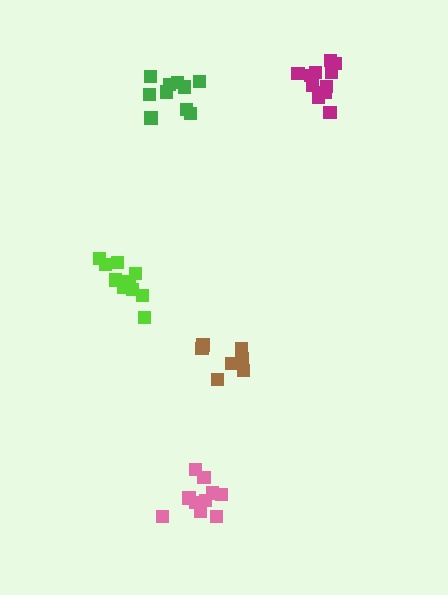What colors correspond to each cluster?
The clusters are colored: pink, lime, magenta, brown, green.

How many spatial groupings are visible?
There are 5 spatial groupings.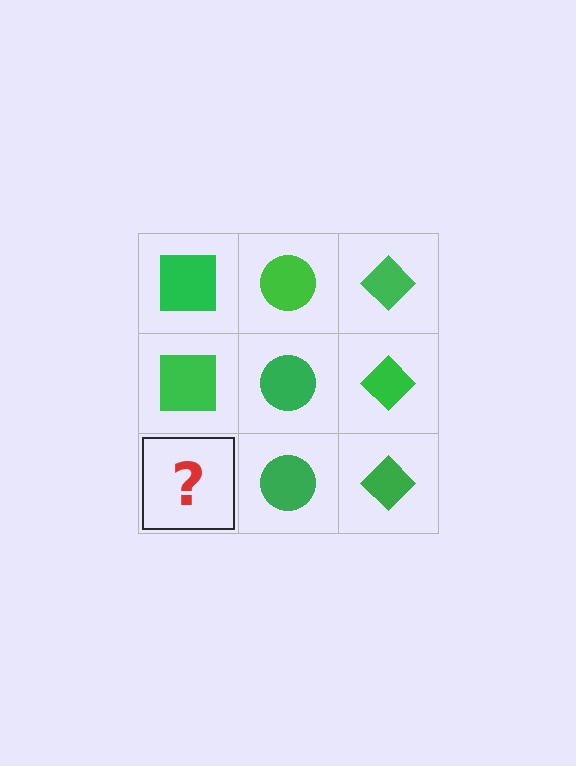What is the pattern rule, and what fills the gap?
The rule is that each column has a consistent shape. The gap should be filled with a green square.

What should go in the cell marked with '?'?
The missing cell should contain a green square.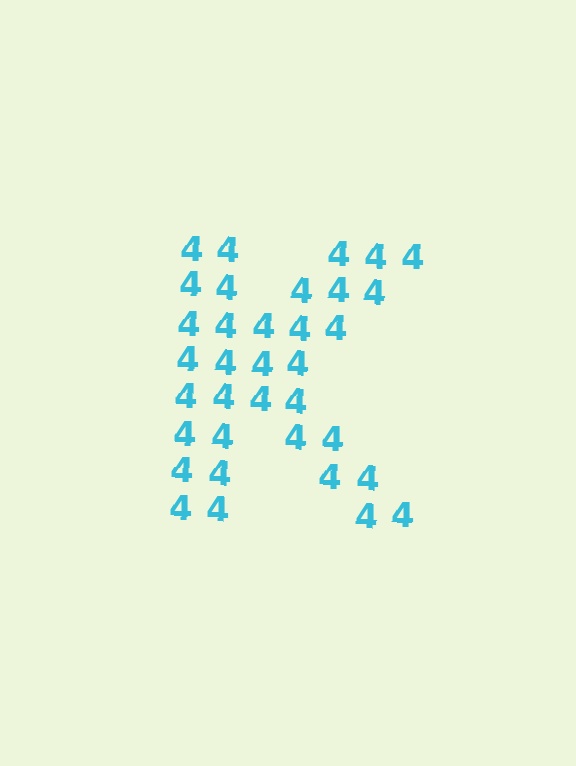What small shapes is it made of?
It is made of small digit 4's.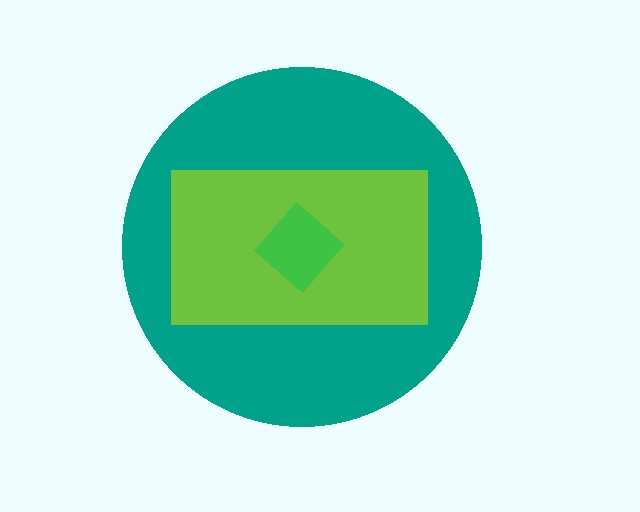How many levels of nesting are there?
3.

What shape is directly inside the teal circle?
The lime rectangle.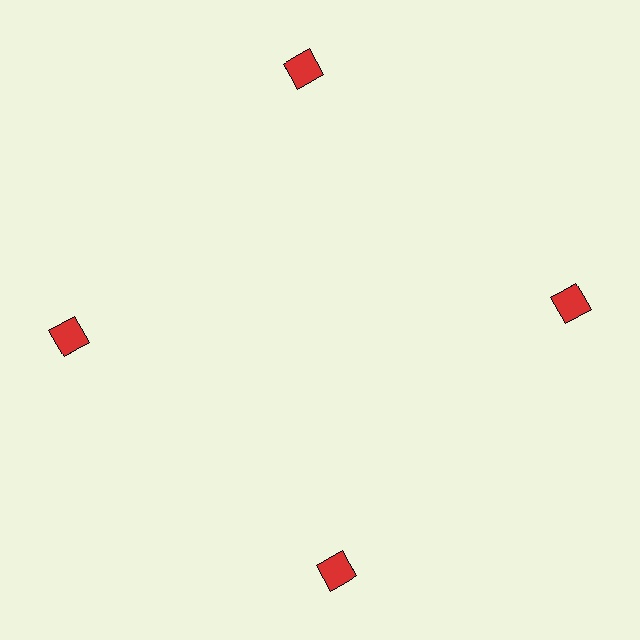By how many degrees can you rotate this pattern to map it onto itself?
The pattern maps onto itself every 90 degrees of rotation.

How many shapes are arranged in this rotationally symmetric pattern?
There are 4 shapes, arranged in 4 groups of 1.